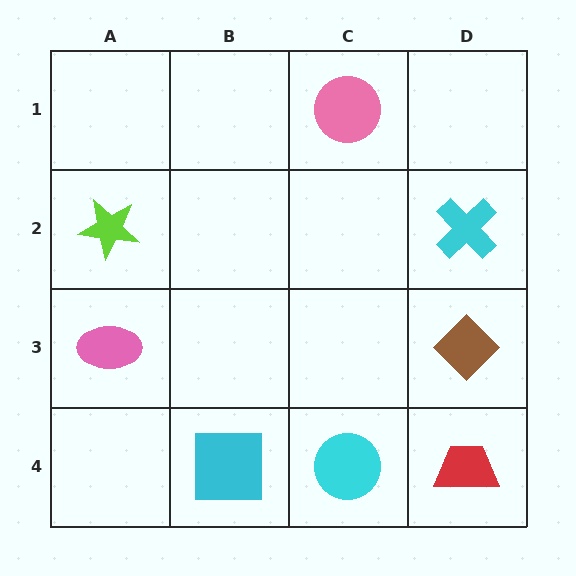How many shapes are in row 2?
2 shapes.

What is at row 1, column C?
A pink circle.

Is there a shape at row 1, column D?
No, that cell is empty.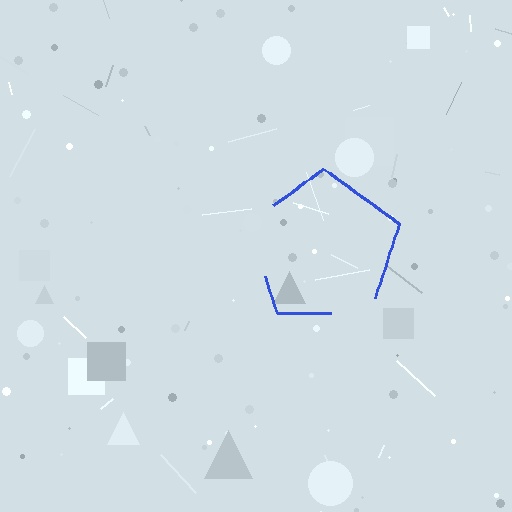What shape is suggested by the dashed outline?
The dashed outline suggests a pentagon.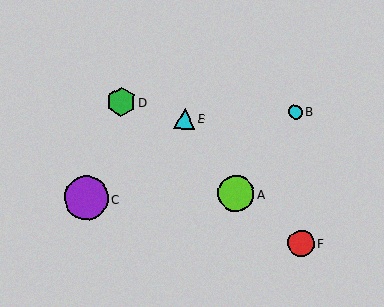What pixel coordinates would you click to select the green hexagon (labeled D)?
Click at (121, 102) to select the green hexagon D.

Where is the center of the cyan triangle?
The center of the cyan triangle is at (185, 118).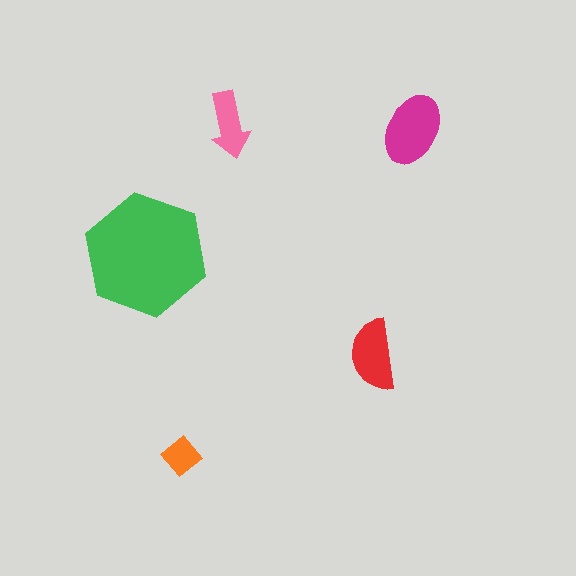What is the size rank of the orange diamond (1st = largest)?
5th.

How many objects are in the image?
There are 5 objects in the image.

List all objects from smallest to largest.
The orange diamond, the pink arrow, the red semicircle, the magenta ellipse, the green hexagon.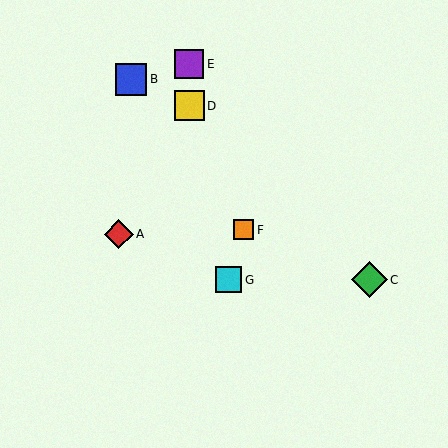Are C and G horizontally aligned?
Yes, both are at y≈280.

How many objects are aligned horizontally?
2 objects (C, G) are aligned horizontally.